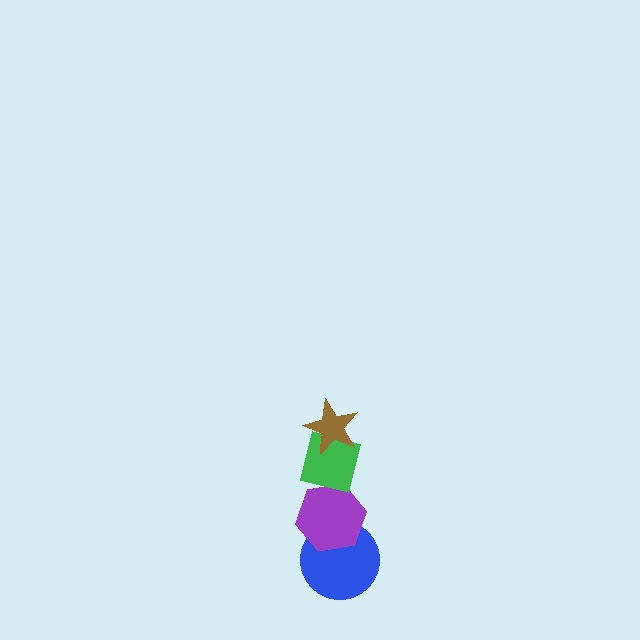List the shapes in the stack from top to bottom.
From top to bottom: the brown star, the green square, the purple hexagon, the blue circle.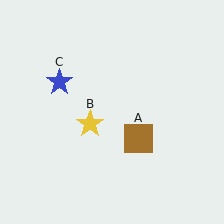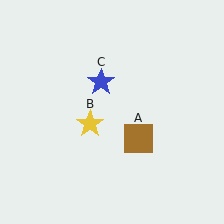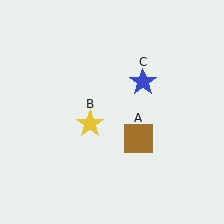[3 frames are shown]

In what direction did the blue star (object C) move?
The blue star (object C) moved right.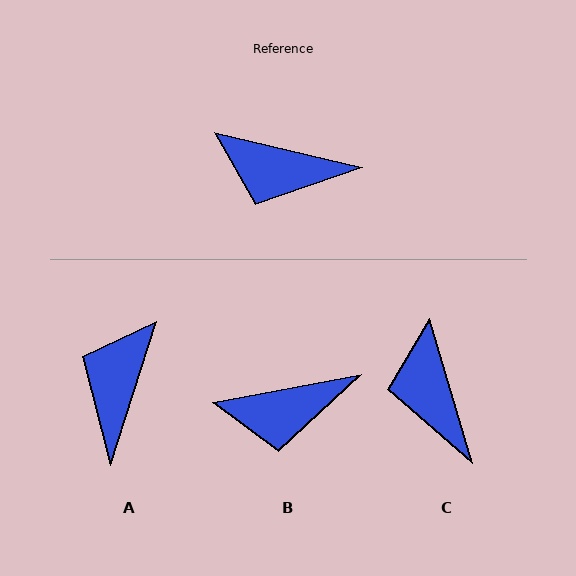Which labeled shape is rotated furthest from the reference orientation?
A, about 94 degrees away.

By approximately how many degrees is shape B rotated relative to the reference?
Approximately 24 degrees counter-clockwise.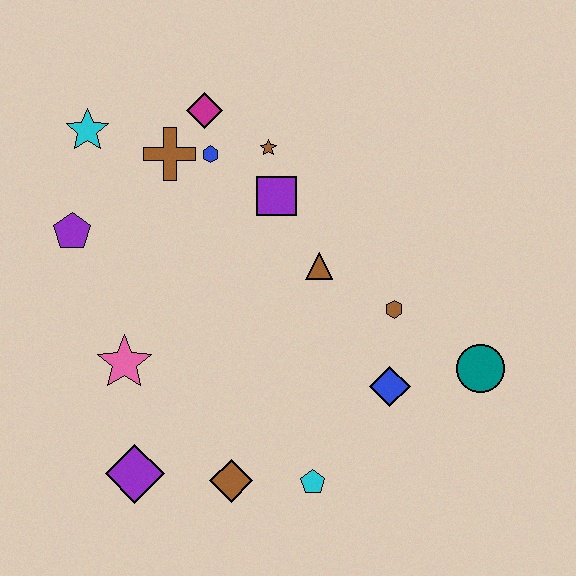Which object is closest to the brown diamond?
The cyan pentagon is closest to the brown diamond.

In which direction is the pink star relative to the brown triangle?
The pink star is to the left of the brown triangle.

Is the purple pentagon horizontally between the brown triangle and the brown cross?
No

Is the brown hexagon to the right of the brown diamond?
Yes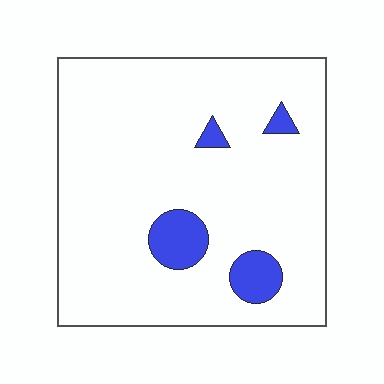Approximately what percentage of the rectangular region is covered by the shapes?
Approximately 10%.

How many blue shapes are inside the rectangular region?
4.